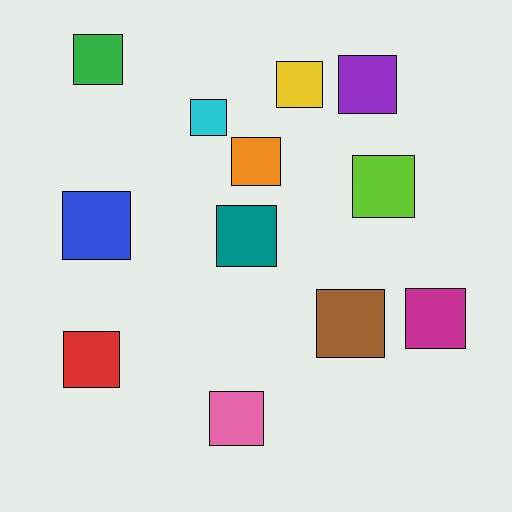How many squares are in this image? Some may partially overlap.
There are 12 squares.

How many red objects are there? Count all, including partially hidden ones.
There is 1 red object.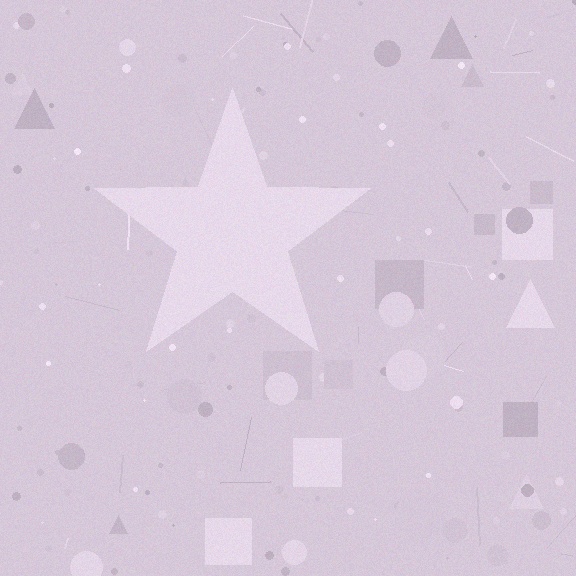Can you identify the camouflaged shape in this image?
The camouflaged shape is a star.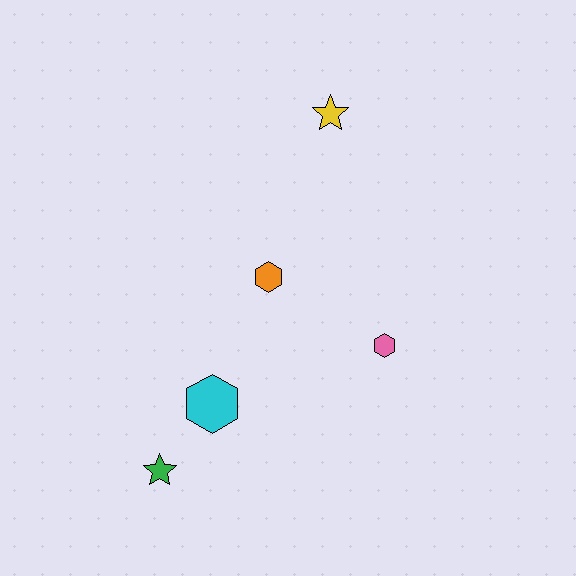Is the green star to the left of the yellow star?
Yes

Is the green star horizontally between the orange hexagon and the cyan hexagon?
No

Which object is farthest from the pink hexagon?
The green star is farthest from the pink hexagon.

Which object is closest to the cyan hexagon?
The green star is closest to the cyan hexagon.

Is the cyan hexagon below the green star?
No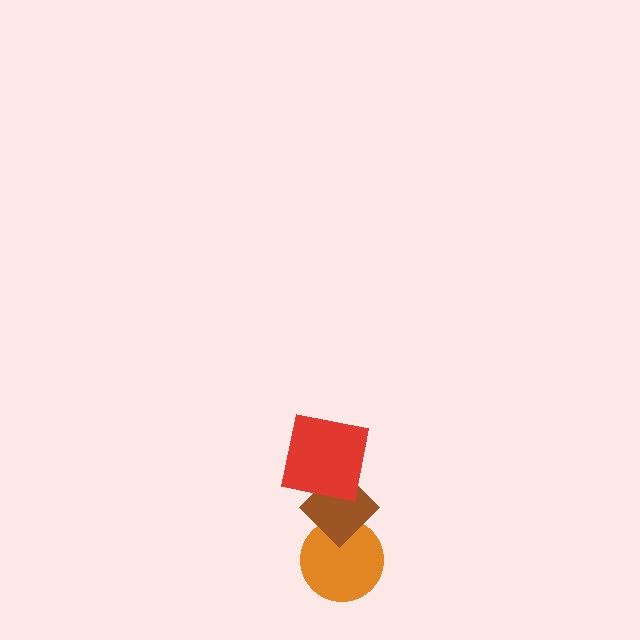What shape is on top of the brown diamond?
The red square is on top of the brown diamond.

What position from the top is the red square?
The red square is 1st from the top.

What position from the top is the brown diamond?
The brown diamond is 2nd from the top.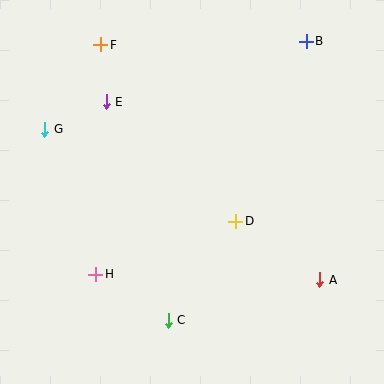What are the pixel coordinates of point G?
Point G is at (45, 129).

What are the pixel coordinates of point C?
Point C is at (168, 320).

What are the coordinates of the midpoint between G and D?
The midpoint between G and D is at (140, 175).